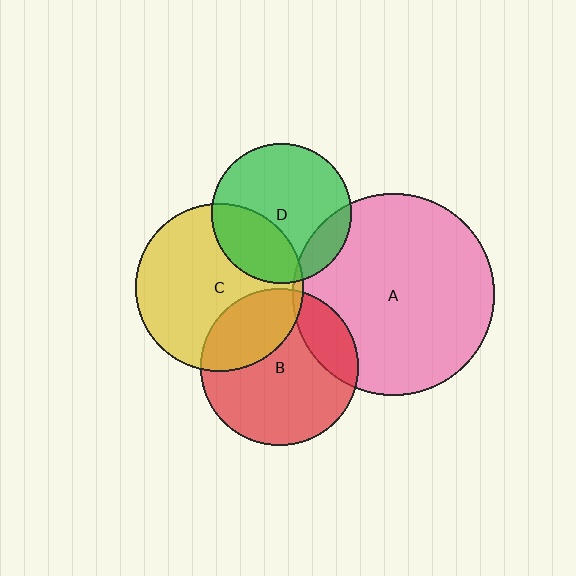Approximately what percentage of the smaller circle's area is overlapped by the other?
Approximately 20%.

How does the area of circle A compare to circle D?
Approximately 2.1 times.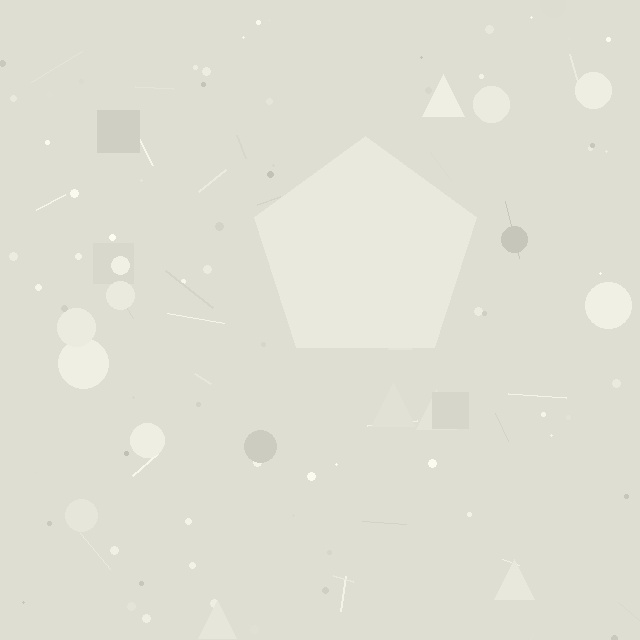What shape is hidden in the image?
A pentagon is hidden in the image.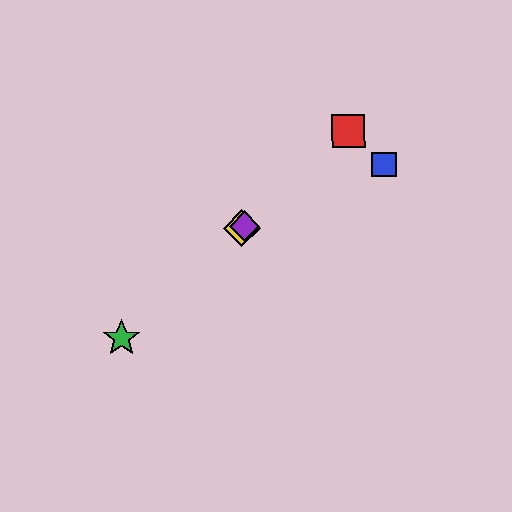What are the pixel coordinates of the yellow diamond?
The yellow diamond is at (242, 228).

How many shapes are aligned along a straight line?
4 shapes (the red square, the green star, the yellow diamond, the purple diamond) are aligned along a straight line.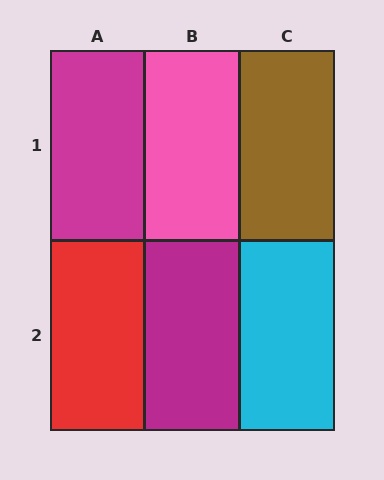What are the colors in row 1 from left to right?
Magenta, pink, brown.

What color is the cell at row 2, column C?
Cyan.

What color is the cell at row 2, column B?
Magenta.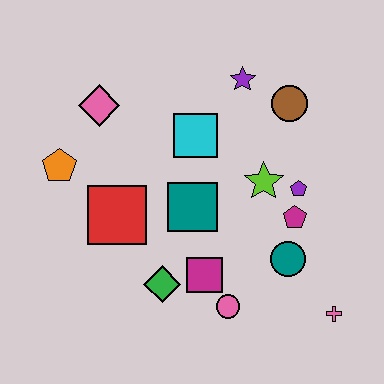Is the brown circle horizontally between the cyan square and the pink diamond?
No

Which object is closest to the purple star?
The brown circle is closest to the purple star.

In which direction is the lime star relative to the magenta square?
The lime star is above the magenta square.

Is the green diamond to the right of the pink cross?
No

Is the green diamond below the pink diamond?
Yes